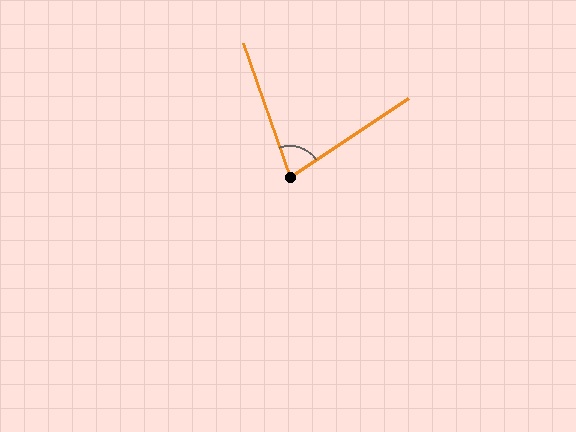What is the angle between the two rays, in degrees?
Approximately 75 degrees.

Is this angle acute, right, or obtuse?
It is acute.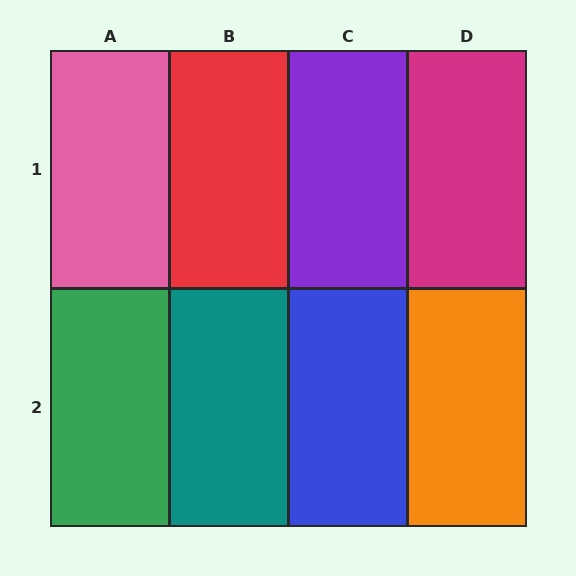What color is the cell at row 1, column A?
Pink.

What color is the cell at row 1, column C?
Purple.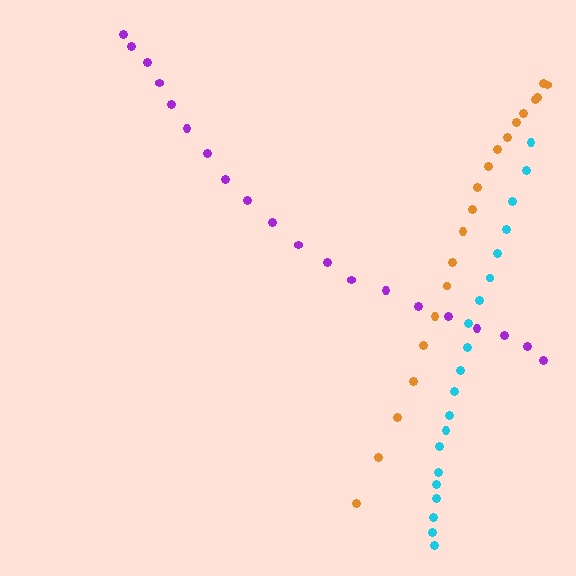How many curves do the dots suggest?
There are 3 distinct paths.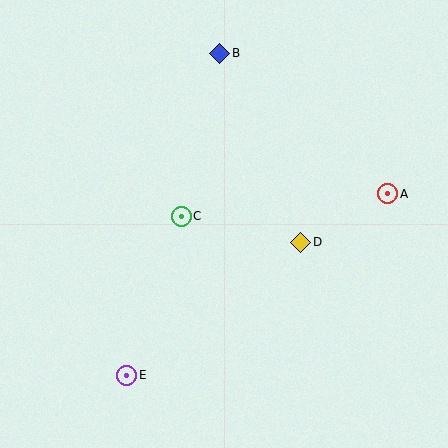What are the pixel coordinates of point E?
Point E is at (127, 375).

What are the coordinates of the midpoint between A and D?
The midpoint between A and D is at (344, 218).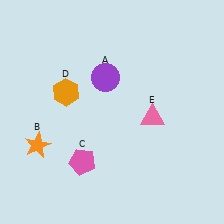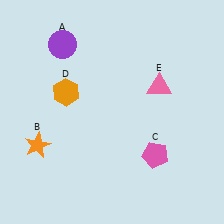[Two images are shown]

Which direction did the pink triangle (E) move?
The pink triangle (E) moved up.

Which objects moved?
The objects that moved are: the purple circle (A), the pink pentagon (C), the pink triangle (E).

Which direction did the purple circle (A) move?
The purple circle (A) moved left.